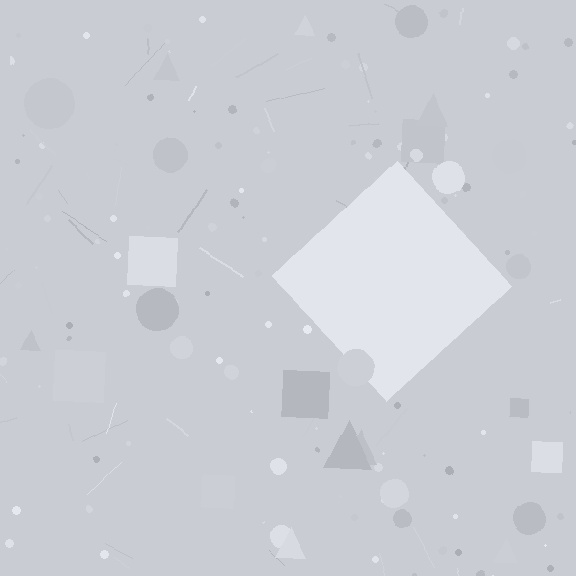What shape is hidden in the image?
A diamond is hidden in the image.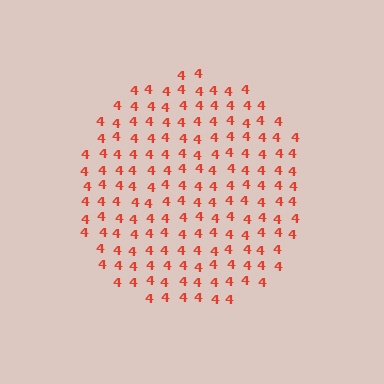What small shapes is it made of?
It is made of small digit 4's.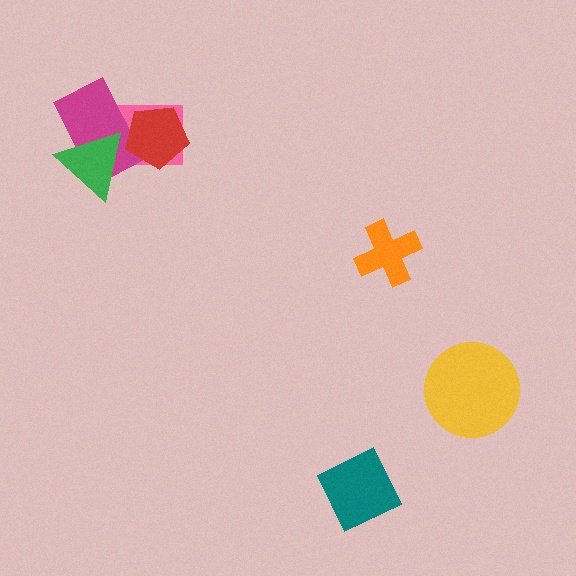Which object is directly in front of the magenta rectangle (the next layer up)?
The red pentagon is directly in front of the magenta rectangle.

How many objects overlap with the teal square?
0 objects overlap with the teal square.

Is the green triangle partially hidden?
No, no other shape covers it.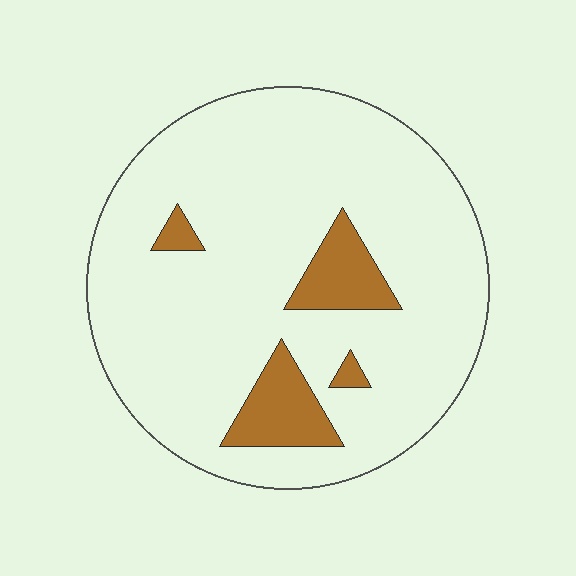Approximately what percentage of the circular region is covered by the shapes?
Approximately 10%.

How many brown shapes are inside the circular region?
4.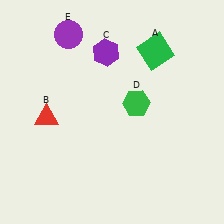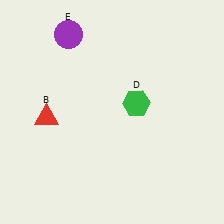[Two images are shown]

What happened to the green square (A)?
The green square (A) was removed in Image 2. It was in the top-right area of Image 1.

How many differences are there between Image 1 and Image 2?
There are 2 differences between the two images.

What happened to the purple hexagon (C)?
The purple hexagon (C) was removed in Image 2. It was in the top-left area of Image 1.